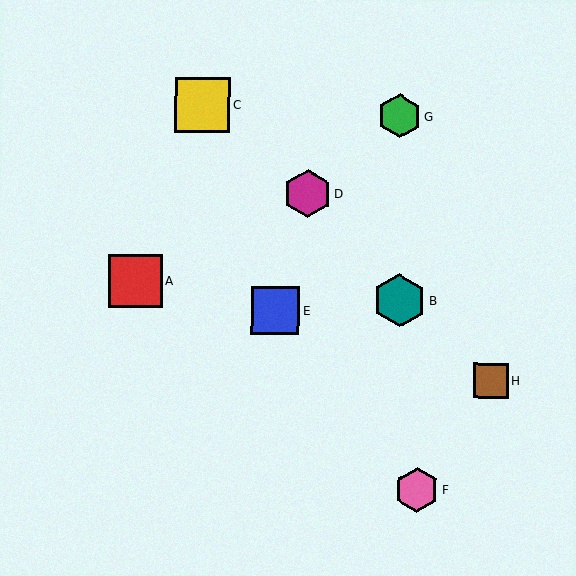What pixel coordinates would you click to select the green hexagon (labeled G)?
Click at (400, 116) to select the green hexagon G.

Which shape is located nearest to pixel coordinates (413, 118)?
The green hexagon (labeled G) at (400, 116) is nearest to that location.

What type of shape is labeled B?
Shape B is a teal hexagon.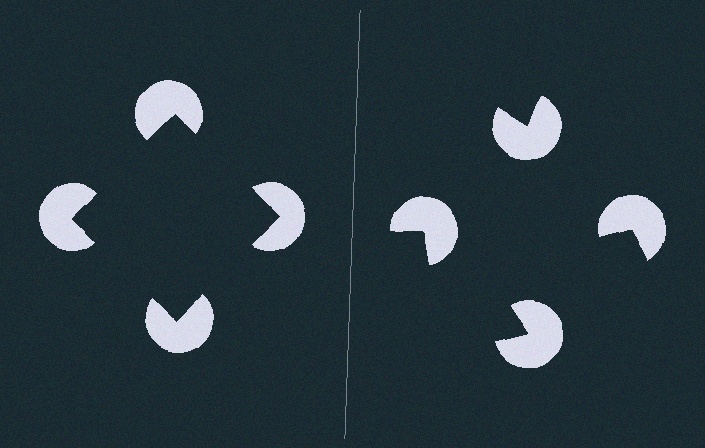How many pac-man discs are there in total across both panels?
8 — 4 on each side.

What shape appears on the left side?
An illusory square.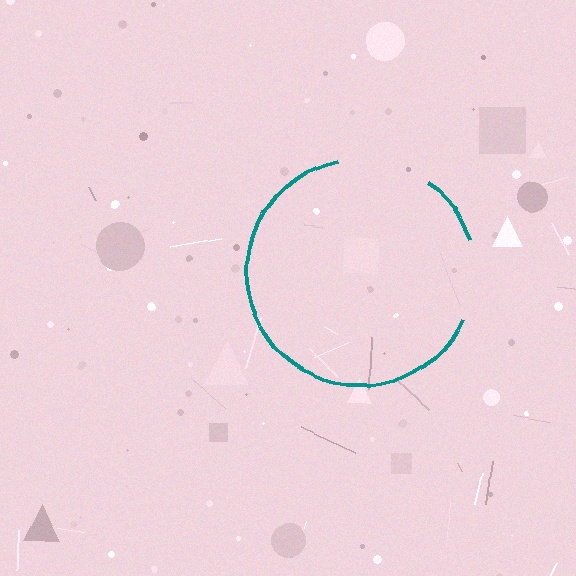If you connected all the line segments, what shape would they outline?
They would outline a circle.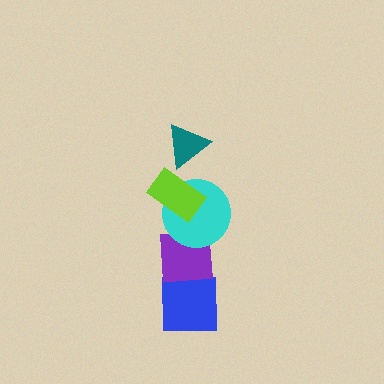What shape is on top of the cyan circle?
The lime rectangle is on top of the cyan circle.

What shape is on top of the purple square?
The cyan circle is on top of the purple square.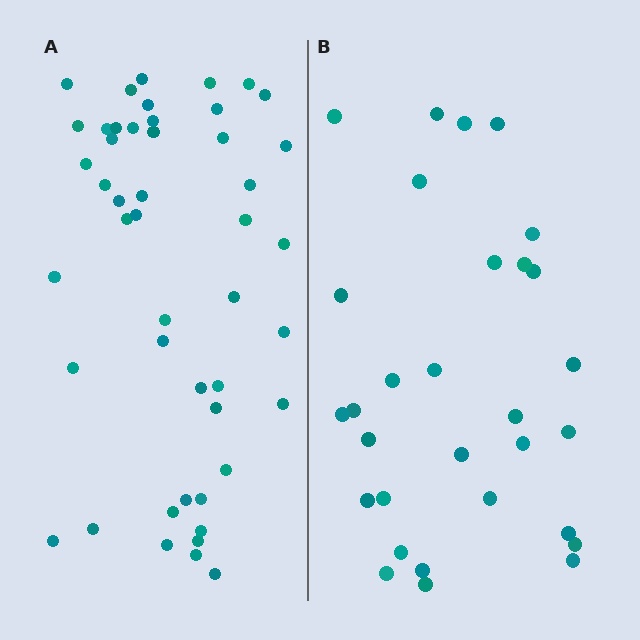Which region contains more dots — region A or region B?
Region A (the left region) has more dots.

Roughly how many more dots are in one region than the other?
Region A has approximately 15 more dots than region B.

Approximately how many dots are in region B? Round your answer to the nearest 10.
About 30 dots.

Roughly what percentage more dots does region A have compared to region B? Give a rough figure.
About 55% more.